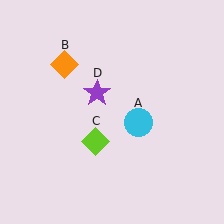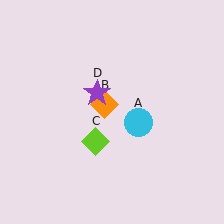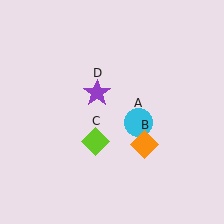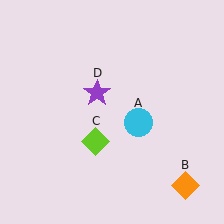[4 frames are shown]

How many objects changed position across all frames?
1 object changed position: orange diamond (object B).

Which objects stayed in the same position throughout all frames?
Cyan circle (object A) and lime diamond (object C) and purple star (object D) remained stationary.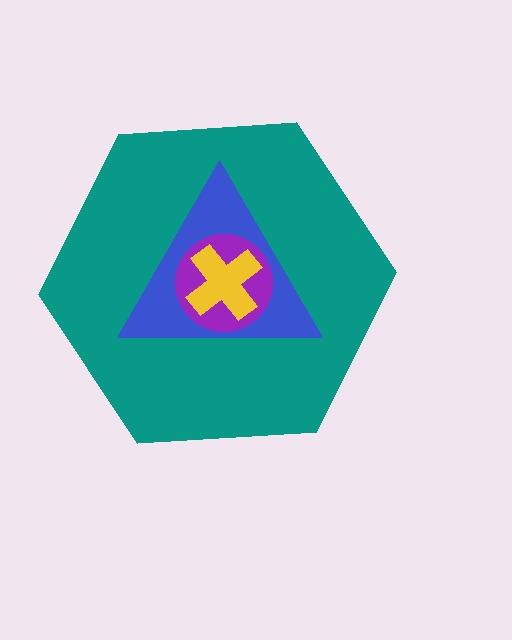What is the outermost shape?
The teal hexagon.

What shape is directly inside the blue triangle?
The purple circle.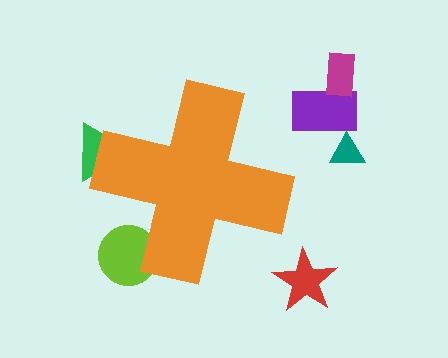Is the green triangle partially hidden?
Yes, the green triangle is partially hidden behind the orange cross.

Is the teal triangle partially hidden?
No, the teal triangle is fully visible.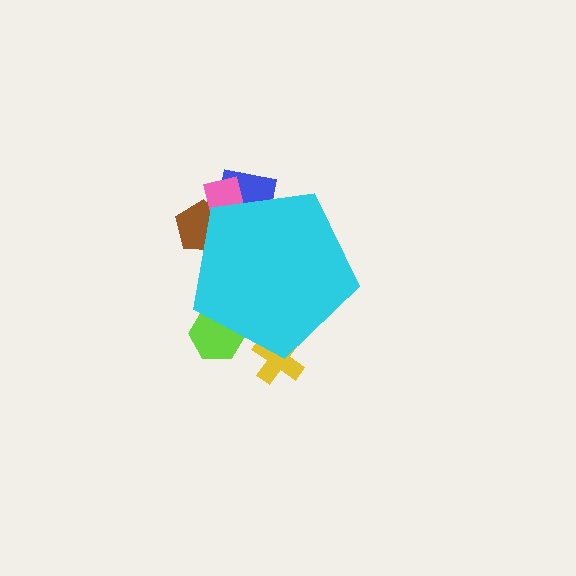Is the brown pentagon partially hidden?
Yes, the brown pentagon is partially hidden behind the cyan pentagon.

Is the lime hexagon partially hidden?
Yes, the lime hexagon is partially hidden behind the cyan pentagon.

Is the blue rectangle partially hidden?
Yes, the blue rectangle is partially hidden behind the cyan pentagon.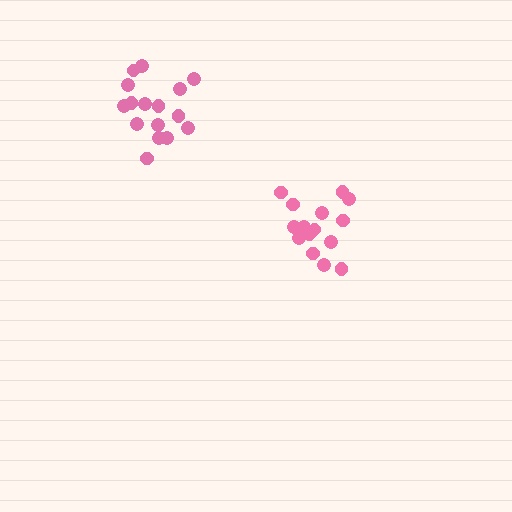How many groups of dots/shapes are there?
There are 2 groups.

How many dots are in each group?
Group 1: 15 dots, Group 2: 16 dots (31 total).